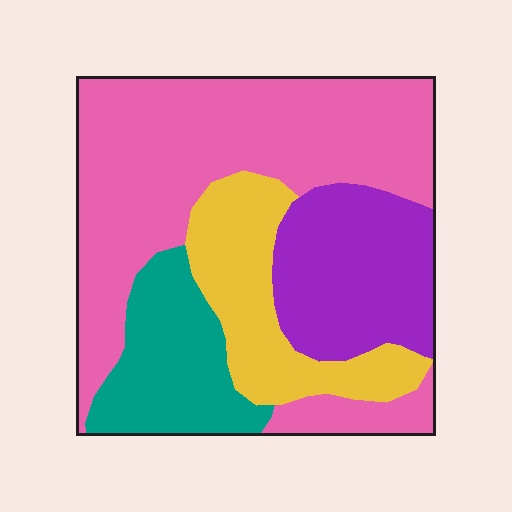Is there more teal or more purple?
Purple.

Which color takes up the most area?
Pink, at roughly 45%.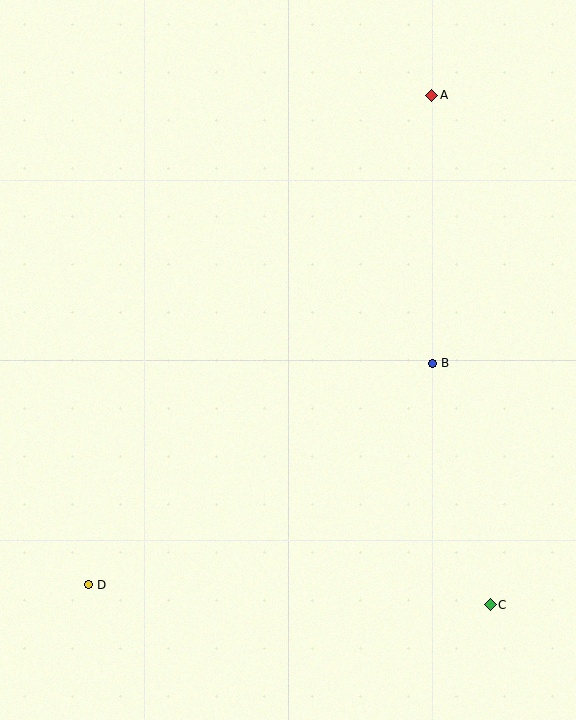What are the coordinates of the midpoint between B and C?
The midpoint between B and C is at (461, 484).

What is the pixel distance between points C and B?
The distance between C and B is 248 pixels.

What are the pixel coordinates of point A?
Point A is at (432, 95).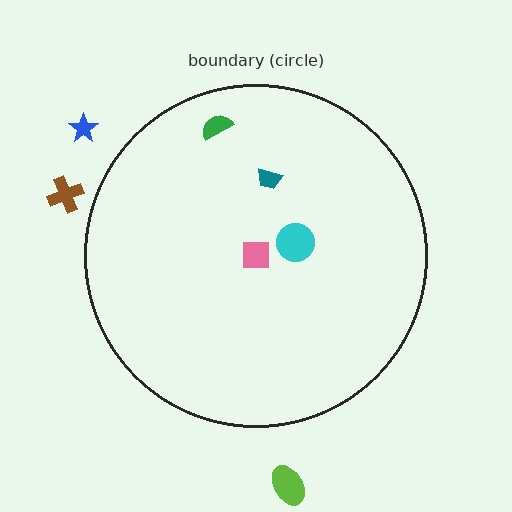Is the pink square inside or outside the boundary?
Inside.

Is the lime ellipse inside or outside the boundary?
Outside.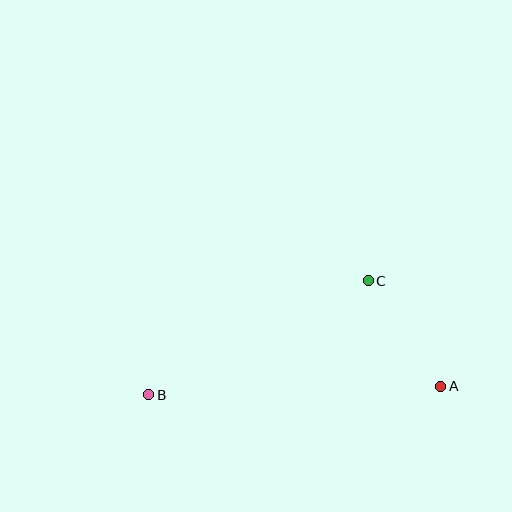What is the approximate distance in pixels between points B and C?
The distance between B and C is approximately 248 pixels.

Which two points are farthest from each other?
Points A and B are farthest from each other.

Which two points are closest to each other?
Points A and C are closest to each other.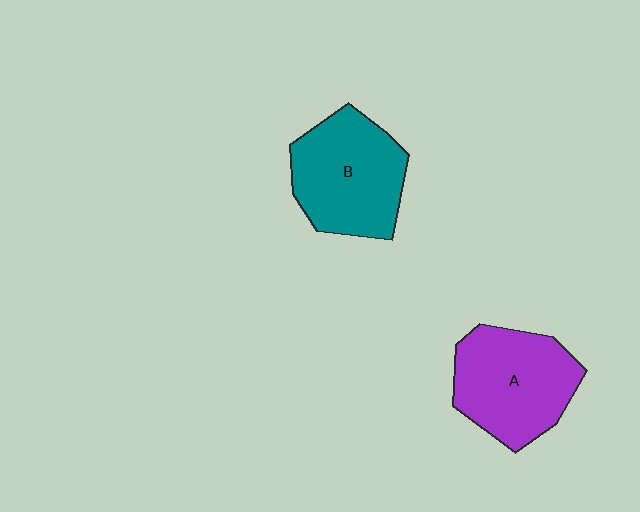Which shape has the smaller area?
Shape A (purple).